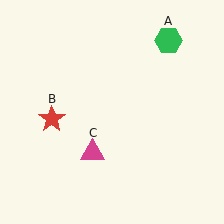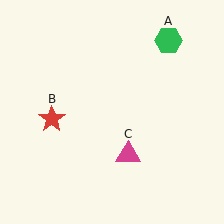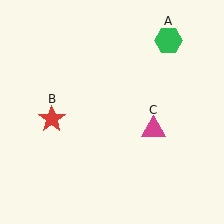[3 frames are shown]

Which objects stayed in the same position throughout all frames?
Green hexagon (object A) and red star (object B) remained stationary.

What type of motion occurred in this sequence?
The magenta triangle (object C) rotated counterclockwise around the center of the scene.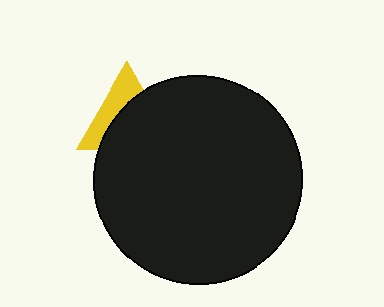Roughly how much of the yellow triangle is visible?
A small part of it is visible (roughly 40%).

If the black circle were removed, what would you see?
You would see the complete yellow triangle.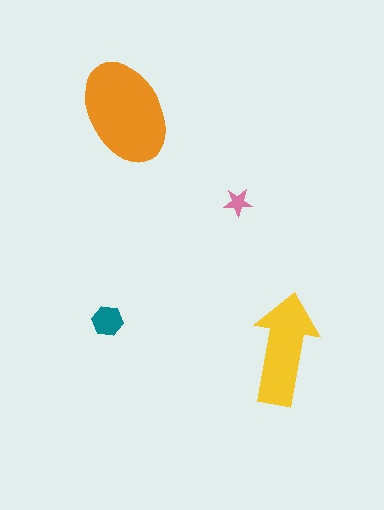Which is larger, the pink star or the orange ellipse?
The orange ellipse.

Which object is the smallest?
The pink star.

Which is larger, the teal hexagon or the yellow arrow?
The yellow arrow.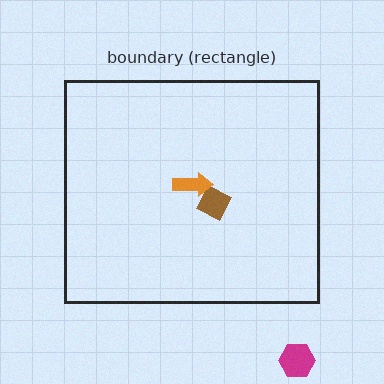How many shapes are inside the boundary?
2 inside, 1 outside.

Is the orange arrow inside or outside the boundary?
Inside.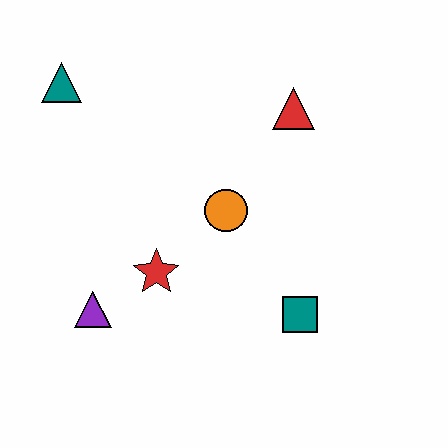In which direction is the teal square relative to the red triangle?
The teal square is below the red triangle.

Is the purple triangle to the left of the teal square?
Yes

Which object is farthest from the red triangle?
The purple triangle is farthest from the red triangle.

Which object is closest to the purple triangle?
The red star is closest to the purple triangle.